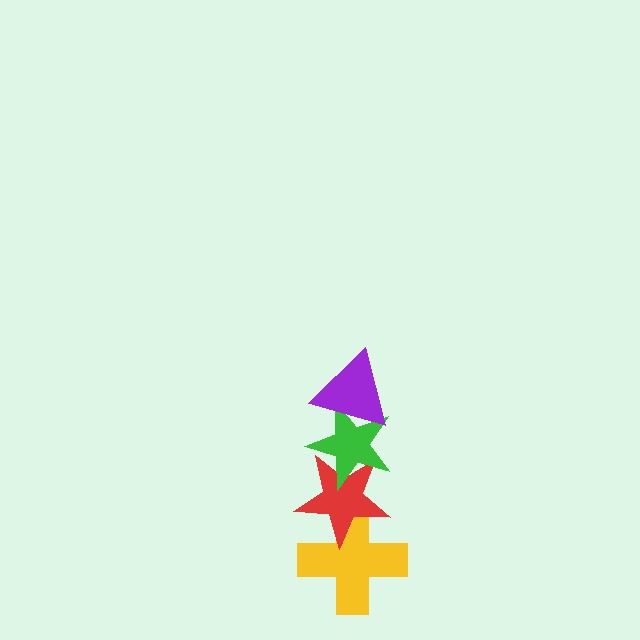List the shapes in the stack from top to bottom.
From top to bottom: the purple triangle, the green star, the red star, the yellow cross.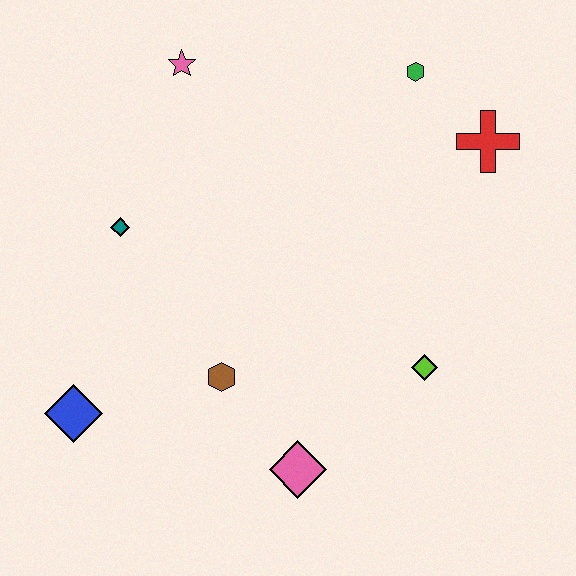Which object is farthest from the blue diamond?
The red cross is farthest from the blue diamond.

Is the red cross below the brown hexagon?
No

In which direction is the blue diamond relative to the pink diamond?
The blue diamond is to the left of the pink diamond.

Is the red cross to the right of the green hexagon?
Yes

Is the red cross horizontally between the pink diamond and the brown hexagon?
No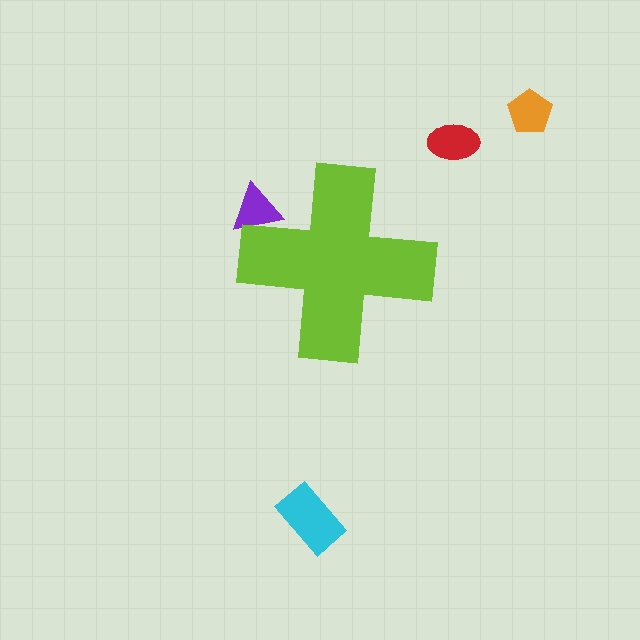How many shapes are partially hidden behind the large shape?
1 shape is partially hidden.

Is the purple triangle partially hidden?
Yes, the purple triangle is partially hidden behind the lime cross.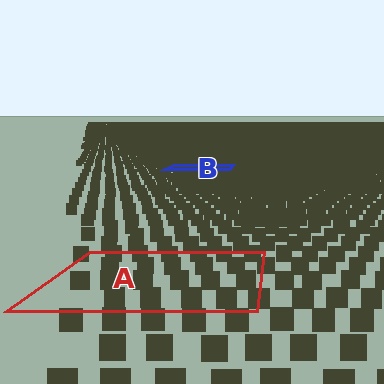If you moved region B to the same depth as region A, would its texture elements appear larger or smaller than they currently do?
They would appear larger. At a closer depth, the same texture elements are projected at a bigger on-screen size.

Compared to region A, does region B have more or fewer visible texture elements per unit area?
Region B has more texture elements per unit area — they are packed more densely because it is farther away.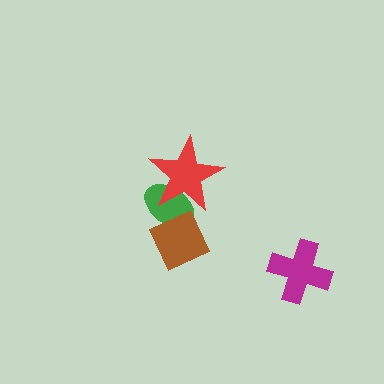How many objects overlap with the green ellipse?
2 objects overlap with the green ellipse.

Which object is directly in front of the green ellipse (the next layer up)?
The brown diamond is directly in front of the green ellipse.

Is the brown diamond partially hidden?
No, no other shape covers it.